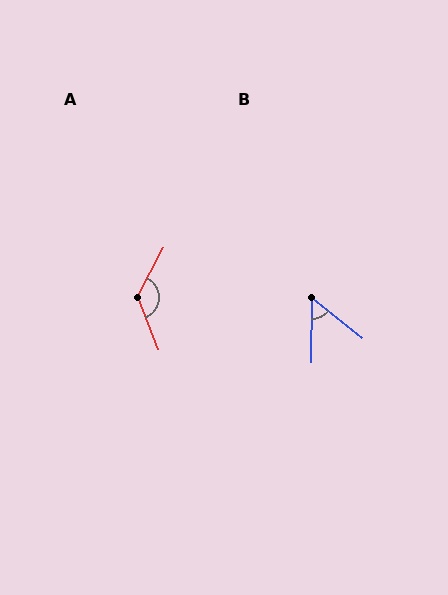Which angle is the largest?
A, at approximately 131 degrees.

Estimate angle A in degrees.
Approximately 131 degrees.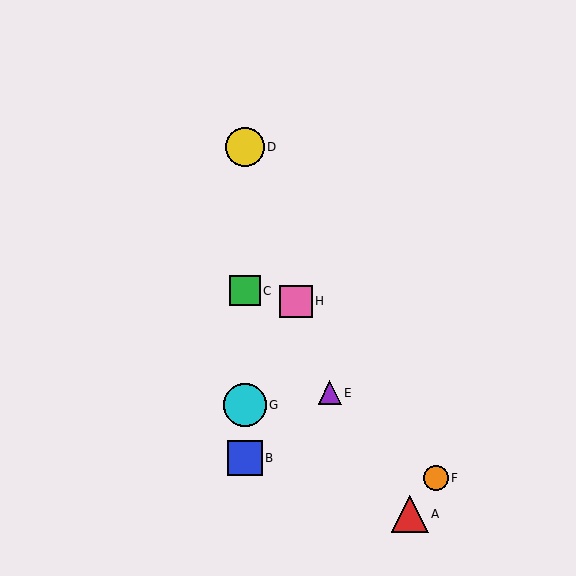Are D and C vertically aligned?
Yes, both are at x≈245.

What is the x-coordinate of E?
Object E is at x≈330.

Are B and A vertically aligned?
No, B is at x≈245 and A is at x≈410.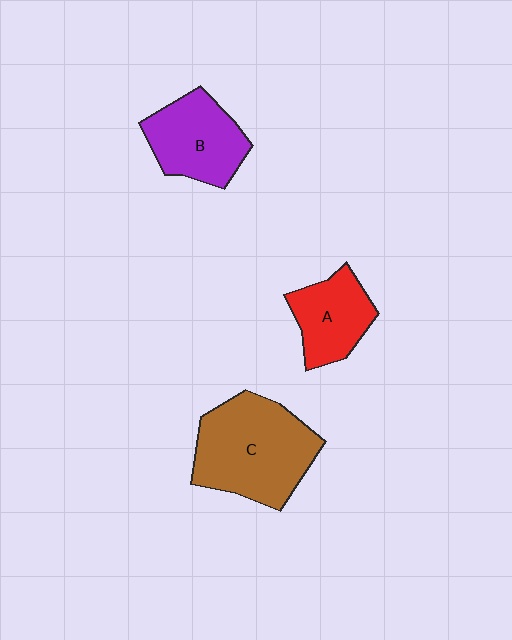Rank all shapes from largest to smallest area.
From largest to smallest: C (brown), B (purple), A (red).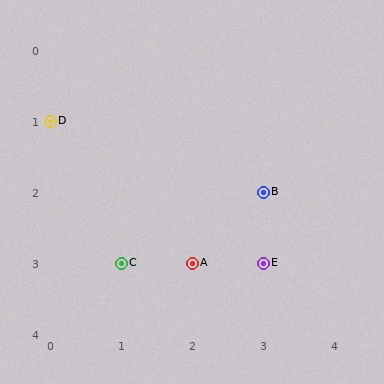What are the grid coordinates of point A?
Point A is at grid coordinates (2, 3).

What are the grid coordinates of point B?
Point B is at grid coordinates (3, 2).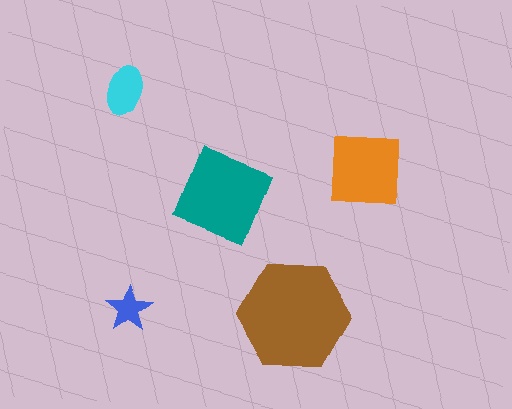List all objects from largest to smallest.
The brown hexagon, the teal diamond, the orange square, the cyan ellipse, the blue star.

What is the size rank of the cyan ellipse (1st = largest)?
4th.